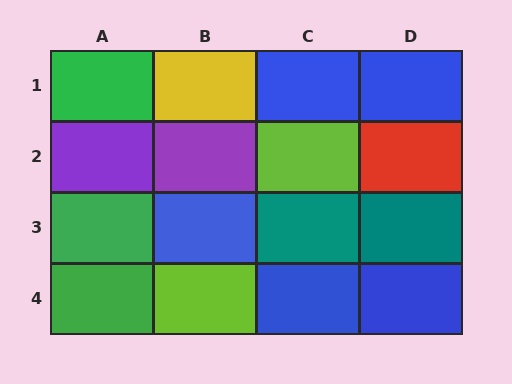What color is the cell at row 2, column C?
Lime.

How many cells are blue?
5 cells are blue.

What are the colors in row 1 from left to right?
Green, yellow, blue, blue.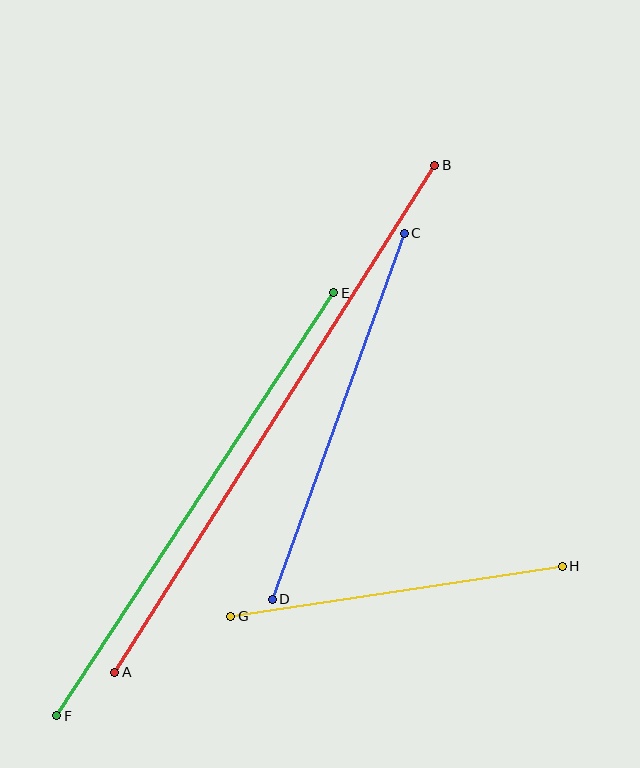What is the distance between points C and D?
The distance is approximately 389 pixels.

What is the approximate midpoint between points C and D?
The midpoint is at approximately (338, 416) pixels.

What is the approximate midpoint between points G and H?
The midpoint is at approximately (397, 591) pixels.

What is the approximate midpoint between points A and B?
The midpoint is at approximately (275, 419) pixels.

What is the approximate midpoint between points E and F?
The midpoint is at approximately (195, 504) pixels.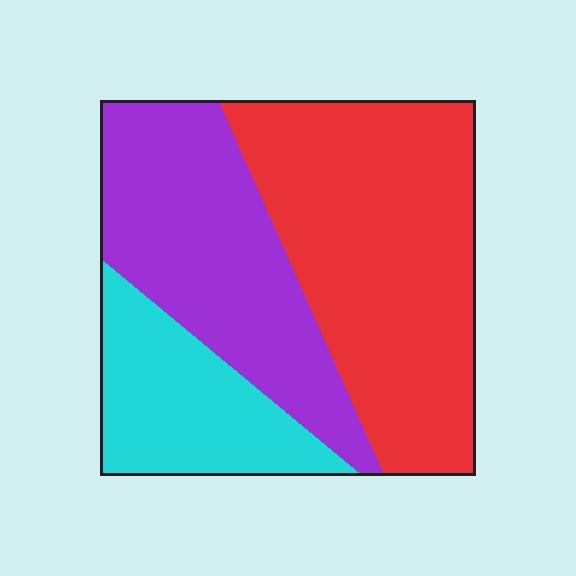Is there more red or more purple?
Red.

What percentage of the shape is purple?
Purple covers roughly 35% of the shape.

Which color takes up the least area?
Cyan, at roughly 20%.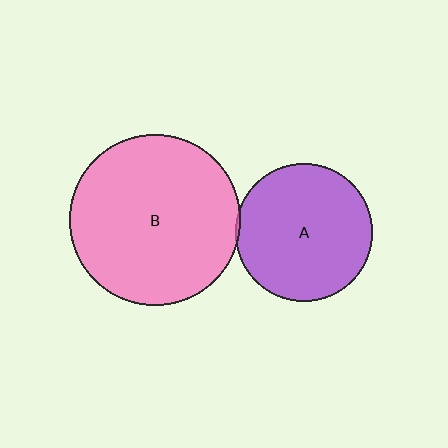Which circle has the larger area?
Circle B (pink).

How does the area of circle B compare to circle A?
Approximately 1.6 times.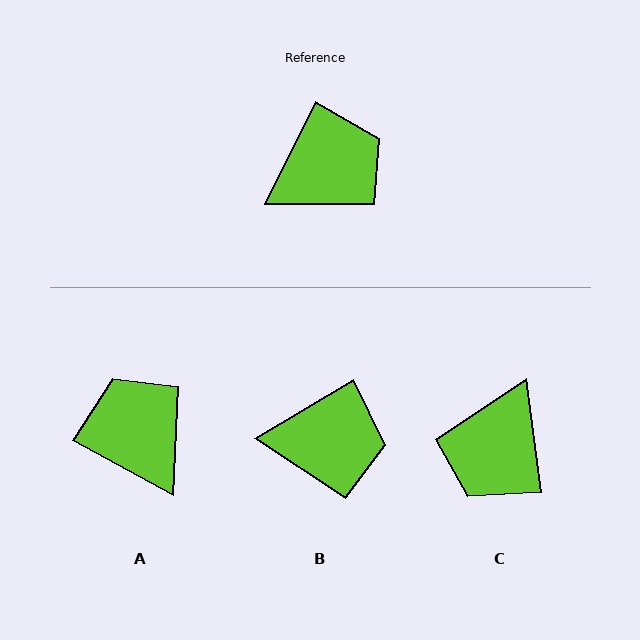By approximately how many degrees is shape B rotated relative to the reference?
Approximately 33 degrees clockwise.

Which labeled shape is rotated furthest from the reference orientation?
C, about 146 degrees away.